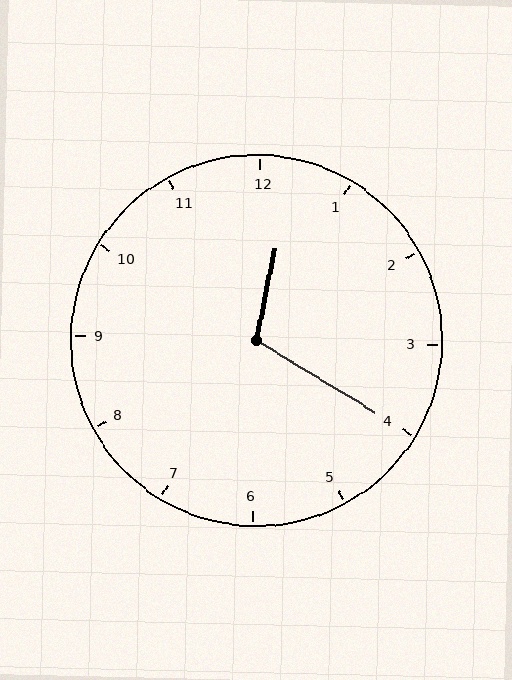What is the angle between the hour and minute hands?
Approximately 110 degrees.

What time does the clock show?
12:20.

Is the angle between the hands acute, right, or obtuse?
It is obtuse.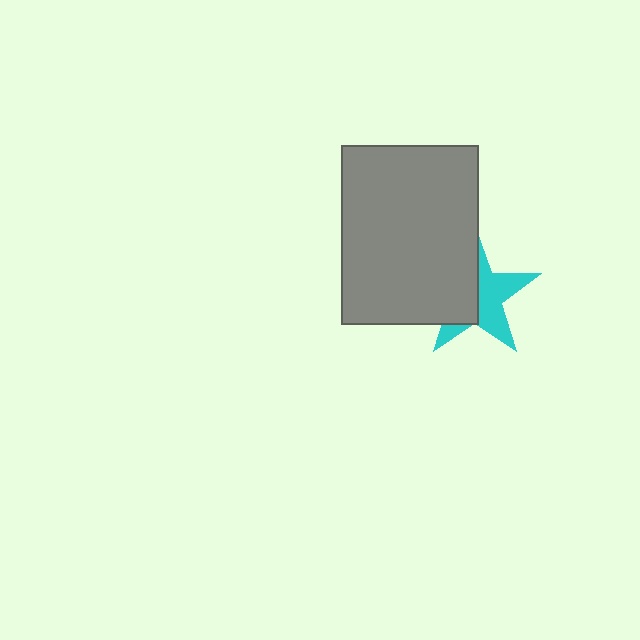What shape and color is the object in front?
The object in front is a gray rectangle.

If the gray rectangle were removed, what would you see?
You would see the complete cyan star.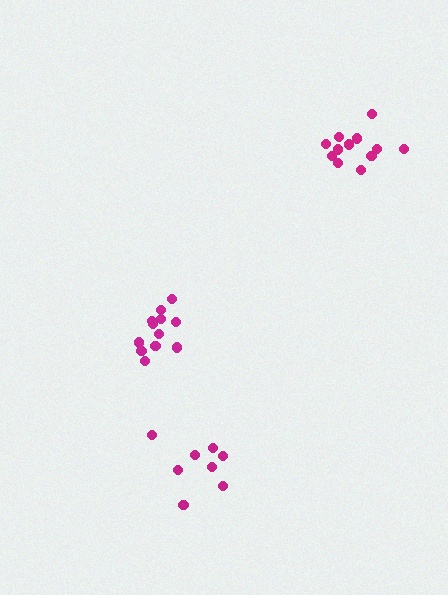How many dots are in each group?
Group 1: 12 dots, Group 2: 12 dots, Group 3: 8 dots (32 total).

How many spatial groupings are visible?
There are 3 spatial groupings.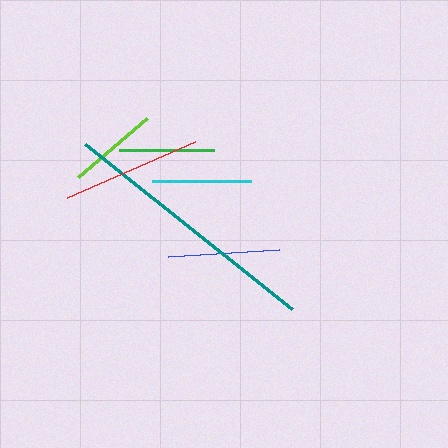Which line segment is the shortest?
The lime line is the shortest at approximately 90 pixels.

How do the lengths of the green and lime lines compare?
The green and lime lines are approximately the same length.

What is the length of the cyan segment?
The cyan segment is approximately 99 pixels long.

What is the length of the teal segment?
The teal segment is approximately 264 pixels long.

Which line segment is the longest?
The teal line is the longest at approximately 264 pixels.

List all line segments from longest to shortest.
From longest to shortest: teal, red, blue, cyan, green, lime.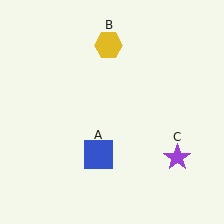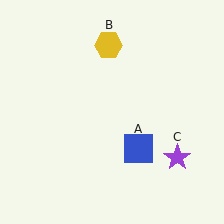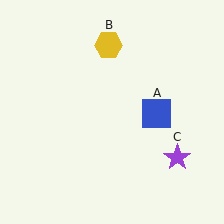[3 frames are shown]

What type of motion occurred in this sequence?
The blue square (object A) rotated counterclockwise around the center of the scene.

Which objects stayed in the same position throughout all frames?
Yellow hexagon (object B) and purple star (object C) remained stationary.